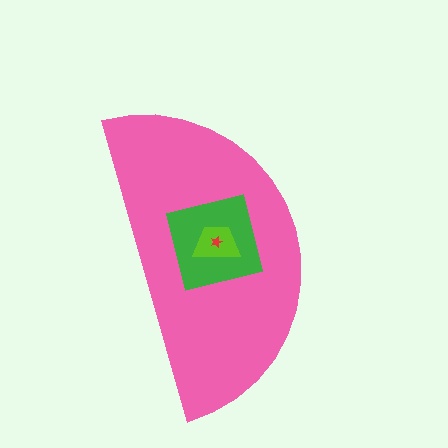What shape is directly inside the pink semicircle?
The green square.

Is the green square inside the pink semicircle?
Yes.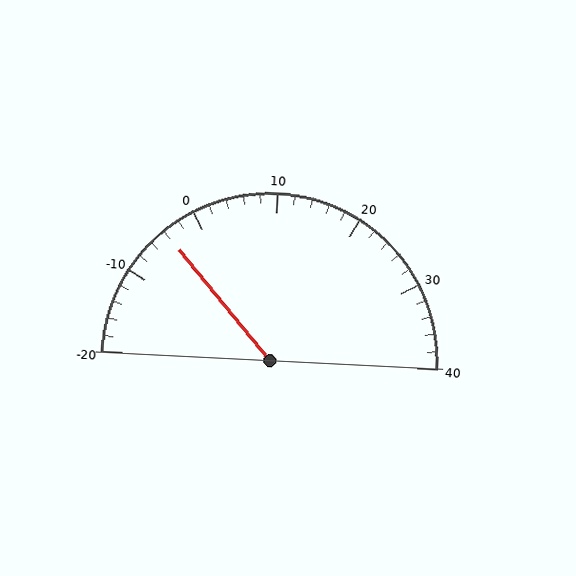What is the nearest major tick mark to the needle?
The nearest major tick mark is 0.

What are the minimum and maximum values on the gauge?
The gauge ranges from -20 to 40.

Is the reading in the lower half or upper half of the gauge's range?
The reading is in the lower half of the range (-20 to 40).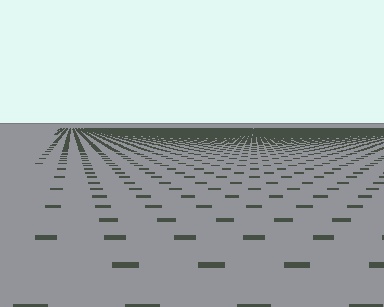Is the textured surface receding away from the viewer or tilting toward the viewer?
The surface is receding away from the viewer. Texture elements get smaller and denser toward the top.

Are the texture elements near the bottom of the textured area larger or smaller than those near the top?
Larger. Near the bottom, elements are closer to the viewer and appear at a bigger on-screen size.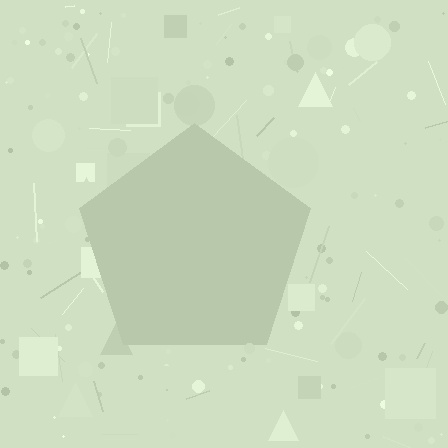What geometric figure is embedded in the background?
A pentagon is embedded in the background.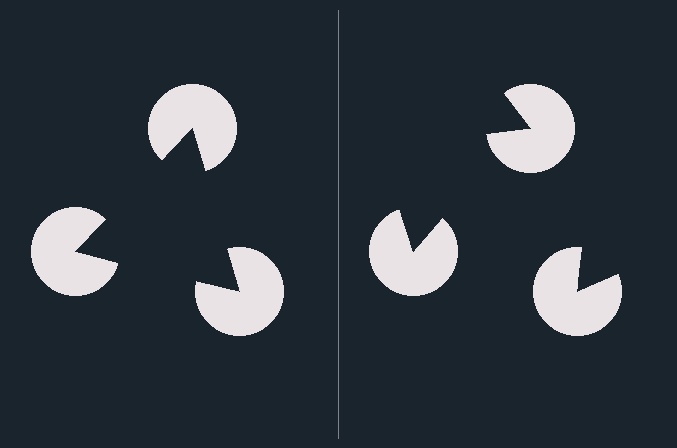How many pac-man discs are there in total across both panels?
6 — 3 on each side.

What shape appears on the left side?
An illusory triangle.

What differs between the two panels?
The pac-man discs are positioned identically on both sides; only the wedge orientations differ. On the left they align to a triangle; on the right they are misaligned.